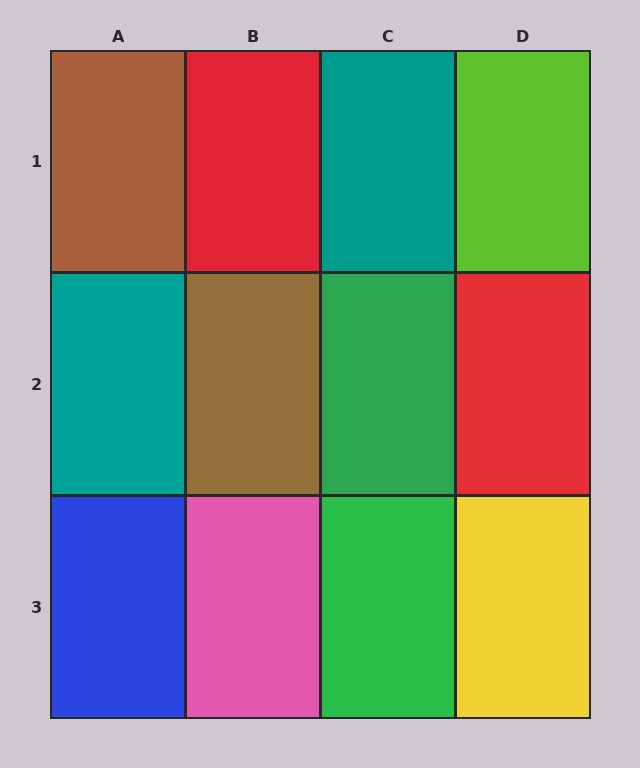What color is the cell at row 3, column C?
Green.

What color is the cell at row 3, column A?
Blue.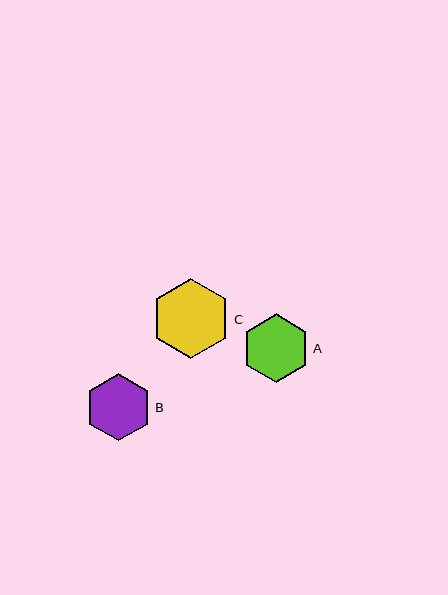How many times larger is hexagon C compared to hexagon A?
Hexagon C is approximately 1.2 times the size of hexagon A.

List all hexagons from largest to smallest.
From largest to smallest: C, A, B.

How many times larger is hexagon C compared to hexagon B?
Hexagon C is approximately 1.2 times the size of hexagon B.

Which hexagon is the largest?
Hexagon C is the largest with a size of approximately 80 pixels.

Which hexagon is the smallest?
Hexagon B is the smallest with a size of approximately 67 pixels.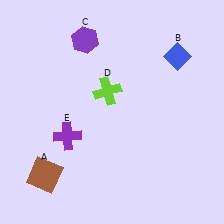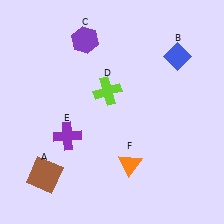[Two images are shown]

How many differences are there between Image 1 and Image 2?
There is 1 difference between the two images.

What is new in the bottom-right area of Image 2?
An orange triangle (F) was added in the bottom-right area of Image 2.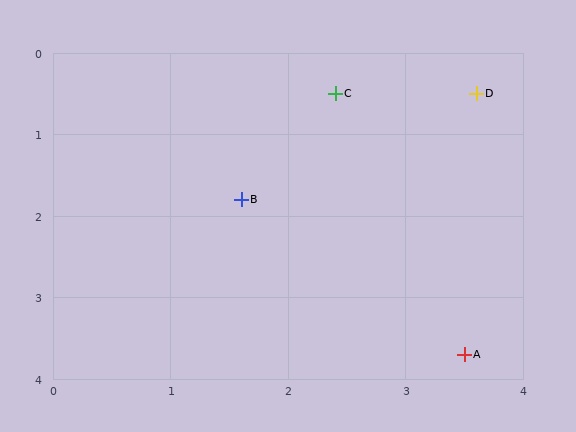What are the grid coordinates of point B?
Point B is at approximately (1.6, 1.8).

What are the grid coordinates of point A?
Point A is at approximately (3.5, 3.7).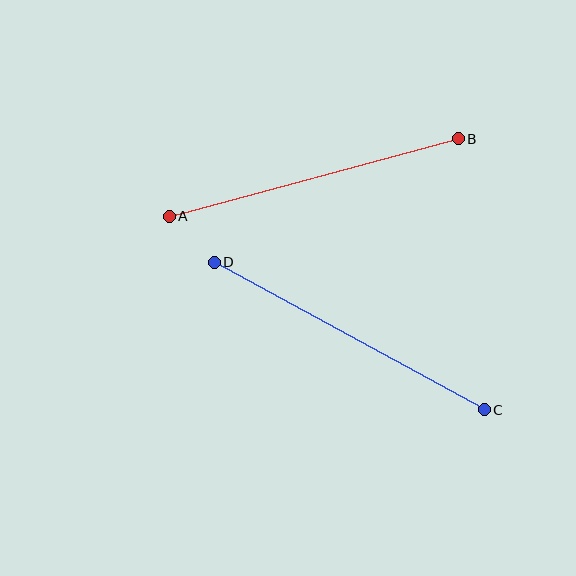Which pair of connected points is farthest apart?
Points C and D are farthest apart.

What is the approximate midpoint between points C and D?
The midpoint is at approximately (349, 336) pixels.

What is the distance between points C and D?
The distance is approximately 308 pixels.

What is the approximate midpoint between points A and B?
The midpoint is at approximately (314, 177) pixels.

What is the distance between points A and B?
The distance is approximately 299 pixels.